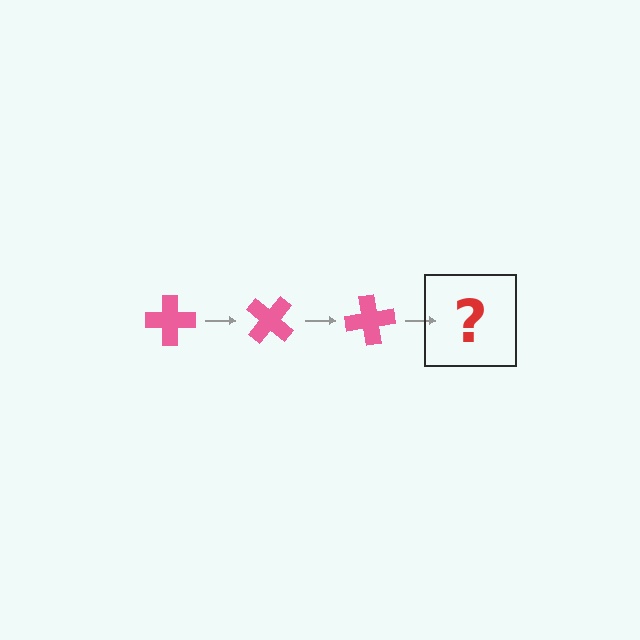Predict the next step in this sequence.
The next step is a pink cross rotated 120 degrees.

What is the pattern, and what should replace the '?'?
The pattern is that the cross rotates 40 degrees each step. The '?' should be a pink cross rotated 120 degrees.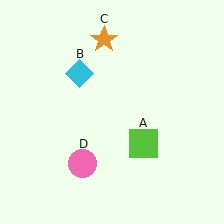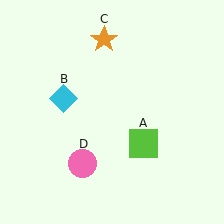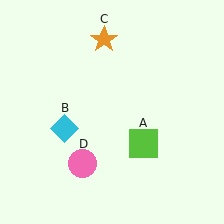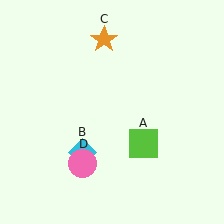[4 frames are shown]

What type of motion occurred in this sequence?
The cyan diamond (object B) rotated counterclockwise around the center of the scene.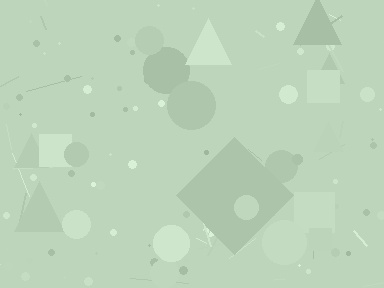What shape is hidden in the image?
A diamond is hidden in the image.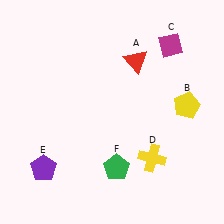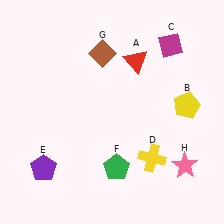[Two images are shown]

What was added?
A brown diamond (G), a pink star (H) were added in Image 2.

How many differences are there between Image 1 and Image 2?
There are 2 differences between the two images.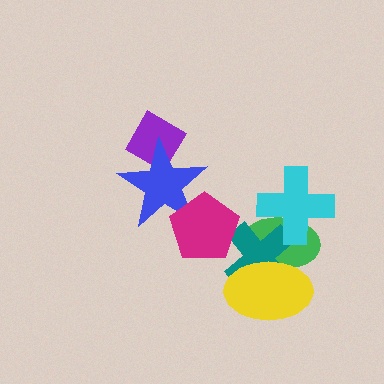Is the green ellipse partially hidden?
Yes, it is partially covered by another shape.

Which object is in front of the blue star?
The magenta pentagon is in front of the blue star.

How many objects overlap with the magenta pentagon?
2 objects overlap with the magenta pentagon.